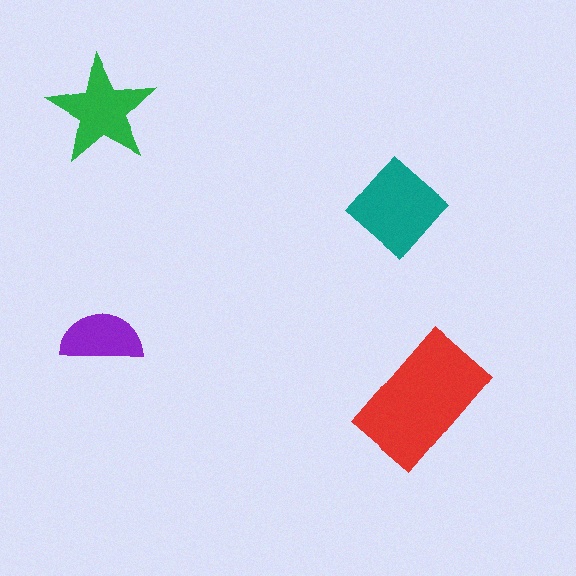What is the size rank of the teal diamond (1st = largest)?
2nd.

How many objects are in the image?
There are 4 objects in the image.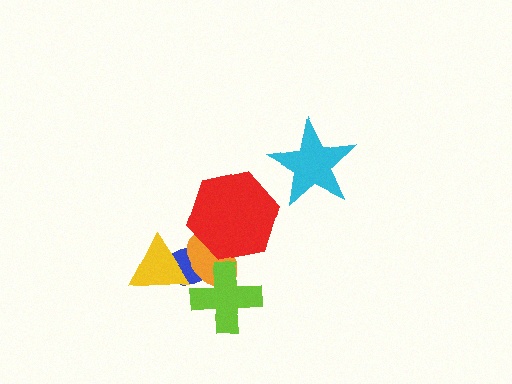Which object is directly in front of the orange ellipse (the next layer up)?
The lime cross is directly in front of the orange ellipse.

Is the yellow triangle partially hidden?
Yes, it is partially covered by another shape.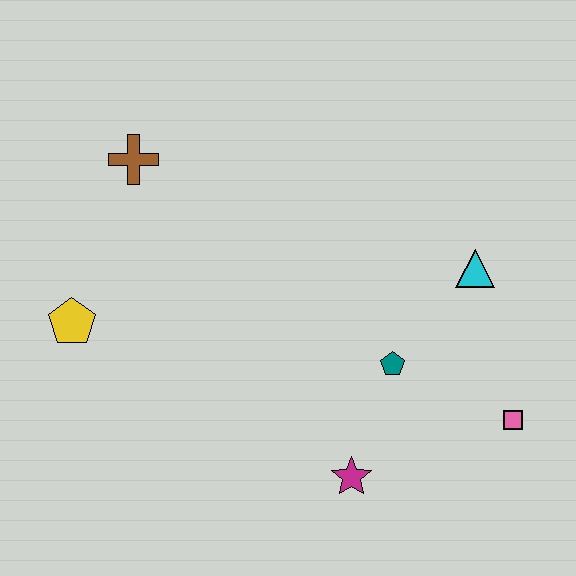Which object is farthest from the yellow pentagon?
The pink square is farthest from the yellow pentagon.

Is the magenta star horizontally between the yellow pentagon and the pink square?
Yes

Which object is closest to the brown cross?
The yellow pentagon is closest to the brown cross.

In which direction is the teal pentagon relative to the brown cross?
The teal pentagon is to the right of the brown cross.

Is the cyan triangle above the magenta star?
Yes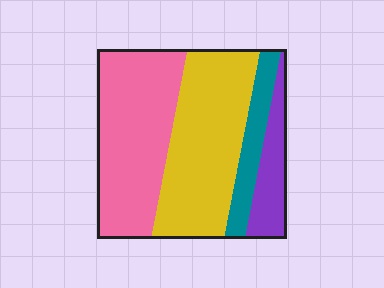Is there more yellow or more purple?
Yellow.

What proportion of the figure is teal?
Teal covers 11% of the figure.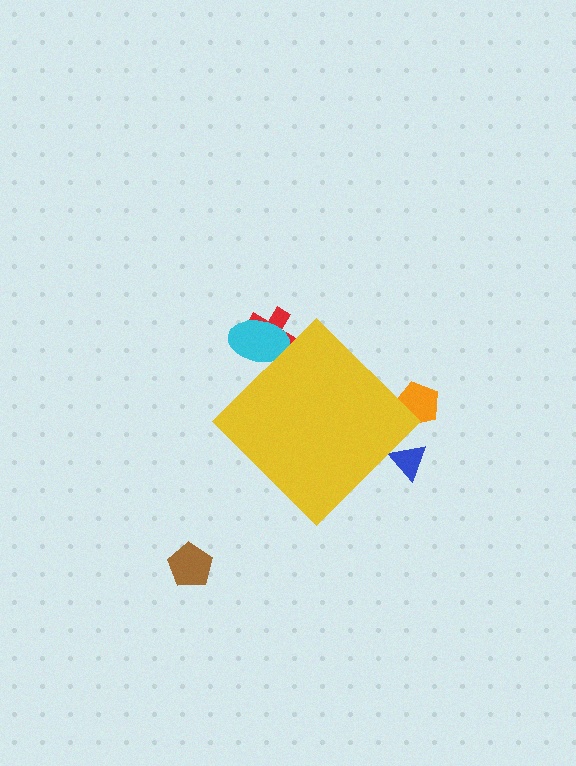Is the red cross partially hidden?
Yes, the red cross is partially hidden behind the yellow diamond.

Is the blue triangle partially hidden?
Yes, the blue triangle is partially hidden behind the yellow diamond.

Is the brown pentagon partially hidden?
No, the brown pentagon is fully visible.